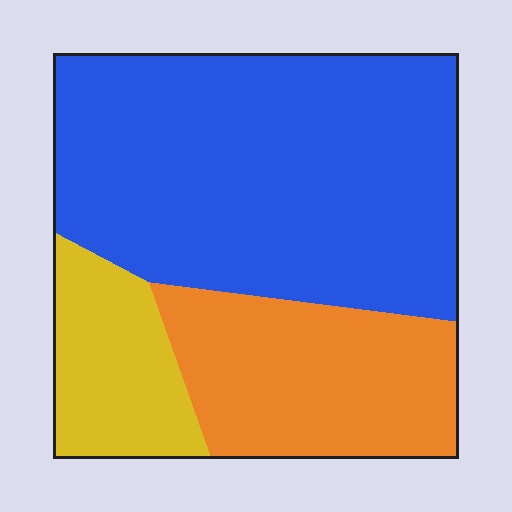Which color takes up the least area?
Yellow, at roughly 15%.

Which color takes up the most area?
Blue, at roughly 60%.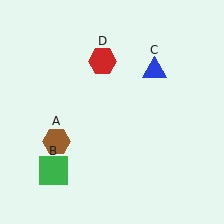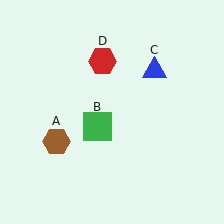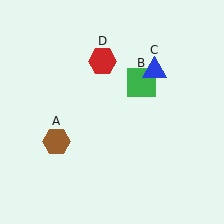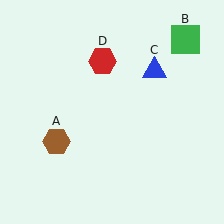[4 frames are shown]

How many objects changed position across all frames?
1 object changed position: green square (object B).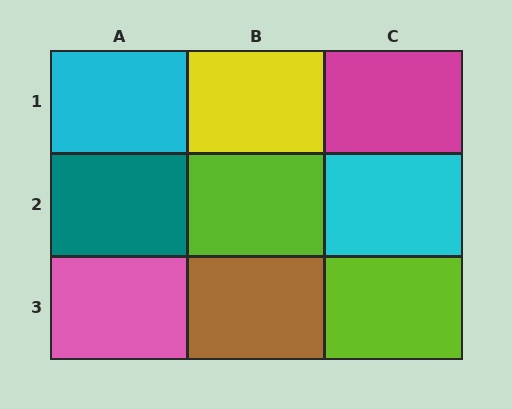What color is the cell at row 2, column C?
Cyan.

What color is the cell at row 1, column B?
Yellow.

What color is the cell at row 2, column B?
Lime.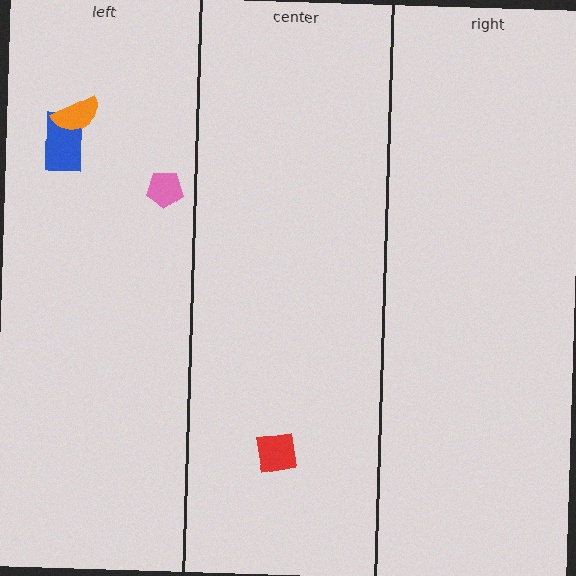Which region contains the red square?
The center region.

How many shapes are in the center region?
1.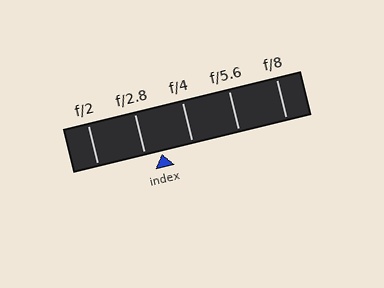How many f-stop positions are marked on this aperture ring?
There are 5 f-stop positions marked.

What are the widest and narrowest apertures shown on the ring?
The widest aperture shown is f/2 and the narrowest is f/8.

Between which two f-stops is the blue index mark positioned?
The index mark is between f/2.8 and f/4.